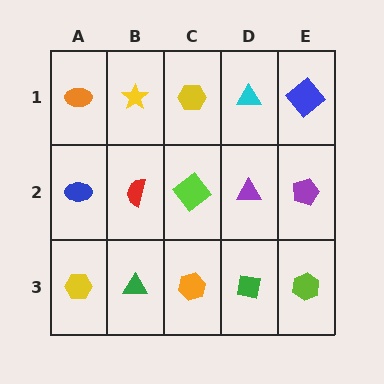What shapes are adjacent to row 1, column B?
A red semicircle (row 2, column B), an orange ellipse (row 1, column A), a yellow hexagon (row 1, column C).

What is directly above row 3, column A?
A blue ellipse.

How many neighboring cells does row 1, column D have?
3.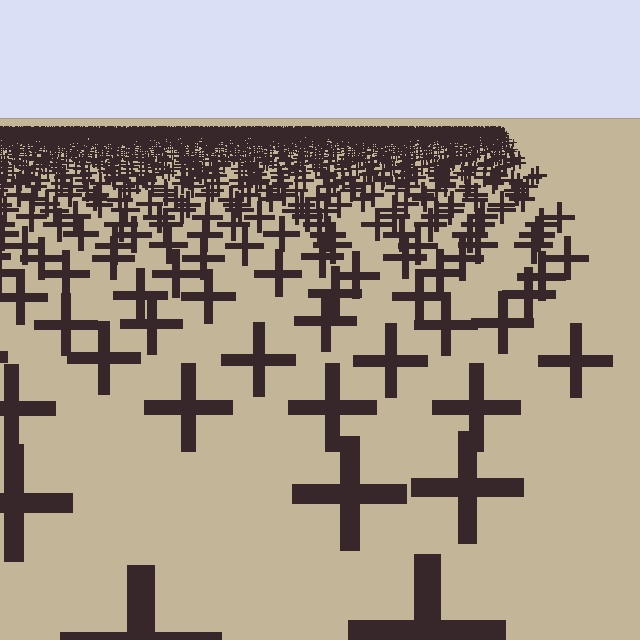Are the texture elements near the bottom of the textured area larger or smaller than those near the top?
Larger. Near the bottom, elements are closer to the viewer and appear at a bigger on-screen size.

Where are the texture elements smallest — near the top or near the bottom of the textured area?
Near the top.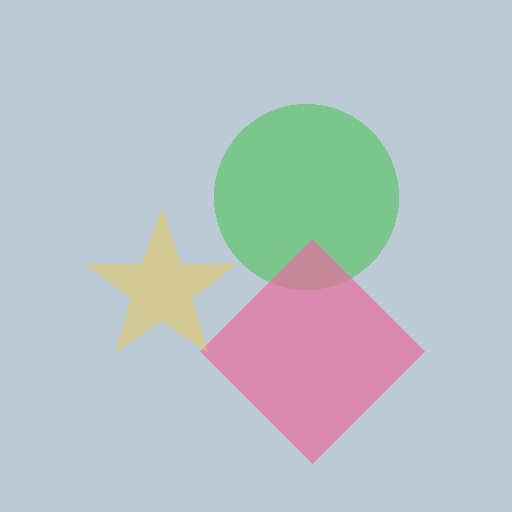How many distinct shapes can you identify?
There are 3 distinct shapes: a green circle, a pink diamond, a yellow star.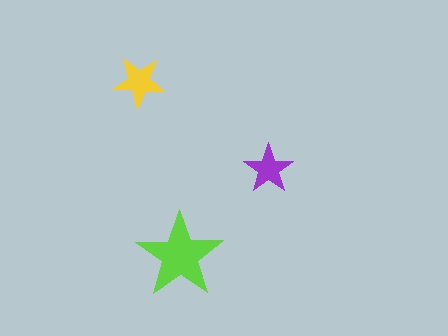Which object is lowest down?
The lime star is bottommost.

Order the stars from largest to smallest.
the lime one, the yellow one, the purple one.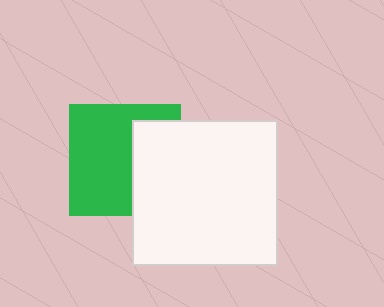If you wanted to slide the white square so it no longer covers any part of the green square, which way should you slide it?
Slide it right — that is the most direct way to separate the two shapes.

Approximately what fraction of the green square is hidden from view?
Roughly 38% of the green square is hidden behind the white square.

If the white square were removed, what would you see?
You would see the complete green square.